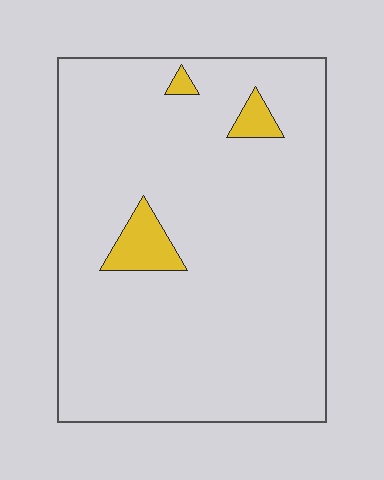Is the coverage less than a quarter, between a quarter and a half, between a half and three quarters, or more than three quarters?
Less than a quarter.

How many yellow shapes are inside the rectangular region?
3.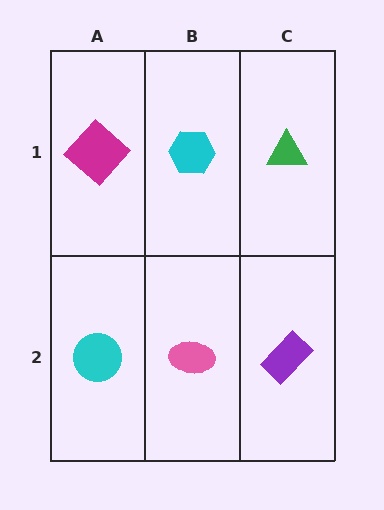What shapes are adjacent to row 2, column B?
A cyan hexagon (row 1, column B), a cyan circle (row 2, column A), a purple rectangle (row 2, column C).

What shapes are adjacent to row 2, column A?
A magenta diamond (row 1, column A), a pink ellipse (row 2, column B).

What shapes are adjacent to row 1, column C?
A purple rectangle (row 2, column C), a cyan hexagon (row 1, column B).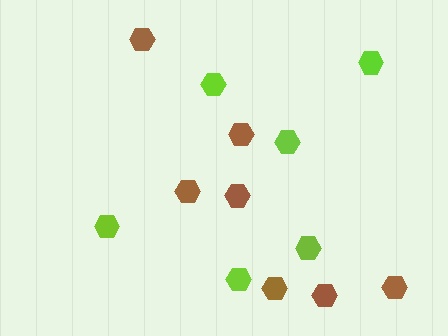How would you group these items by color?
There are 2 groups: one group of lime hexagons (6) and one group of brown hexagons (7).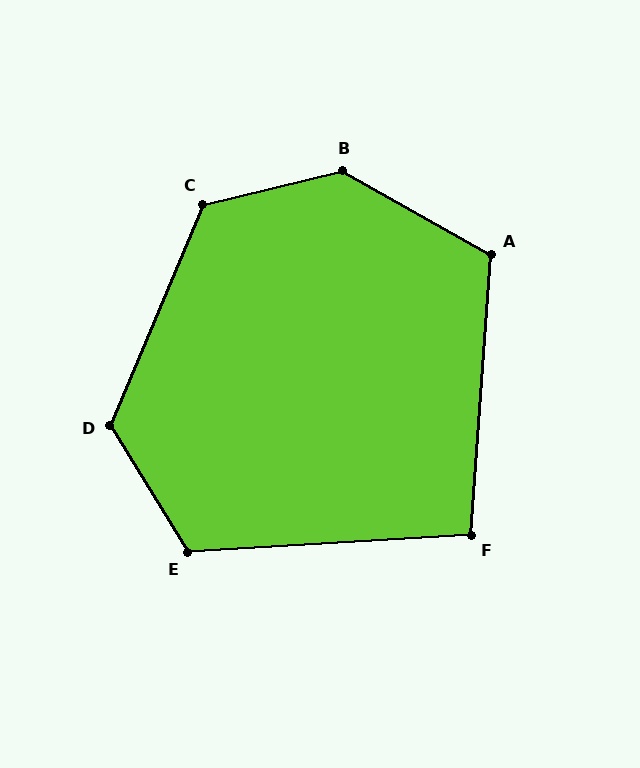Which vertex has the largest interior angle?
B, at approximately 137 degrees.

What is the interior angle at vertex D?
Approximately 126 degrees (obtuse).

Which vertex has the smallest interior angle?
F, at approximately 97 degrees.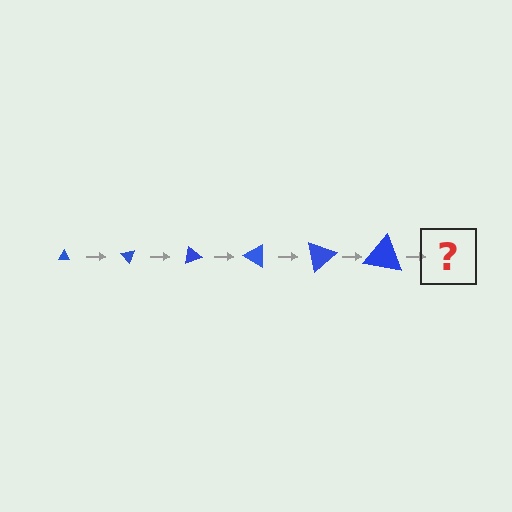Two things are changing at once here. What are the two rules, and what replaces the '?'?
The two rules are that the triangle grows larger each step and it rotates 50 degrees each step. The '?' should be a triangle, larger than the previous one and rotated 300 degrees from the start.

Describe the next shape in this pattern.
It should be a triangle, larger than the previous one and rotated 300 degrees from the start.